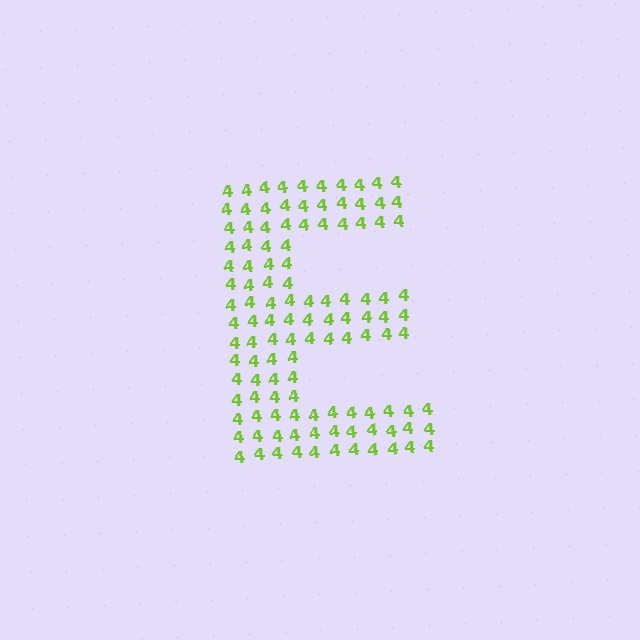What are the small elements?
The small elements are digit 4's.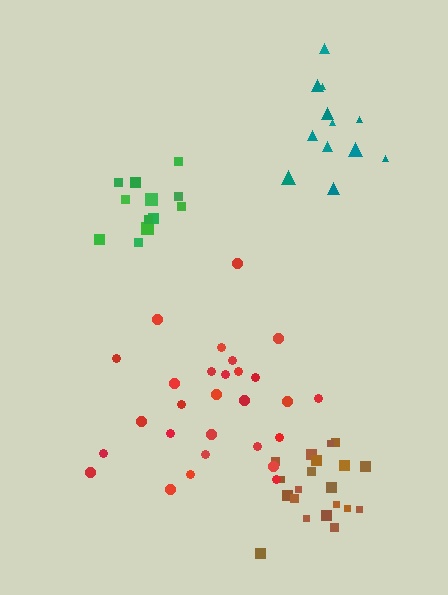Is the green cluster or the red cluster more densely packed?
Green.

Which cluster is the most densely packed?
Brown.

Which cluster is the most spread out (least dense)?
Red.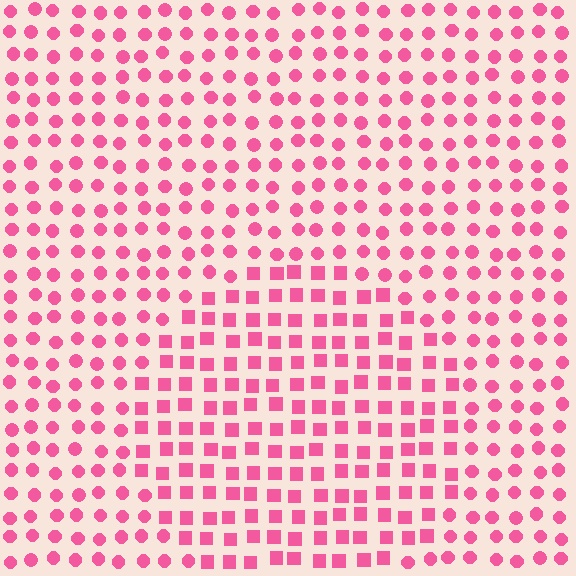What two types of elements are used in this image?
The image uses squares inside the circle region and circles outside it.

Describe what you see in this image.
The image is filled with small pink elements arranged in a uniform grid. A circle-shaped region contains squares, while the surrounding area contains circles. The boundary is defined purely by the change in element shape.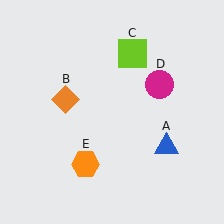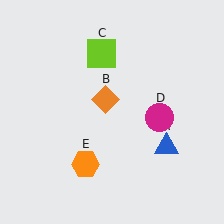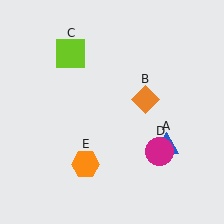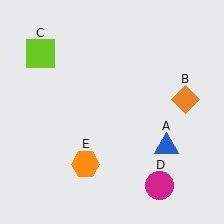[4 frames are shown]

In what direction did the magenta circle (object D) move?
The magenta circle (object D) moved down.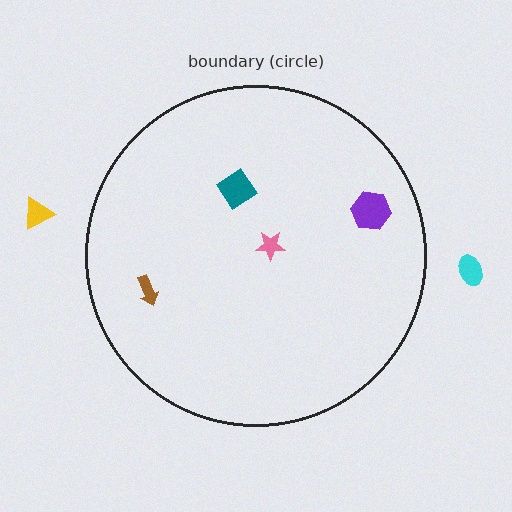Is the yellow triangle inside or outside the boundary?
Outside.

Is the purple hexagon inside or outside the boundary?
Inside.